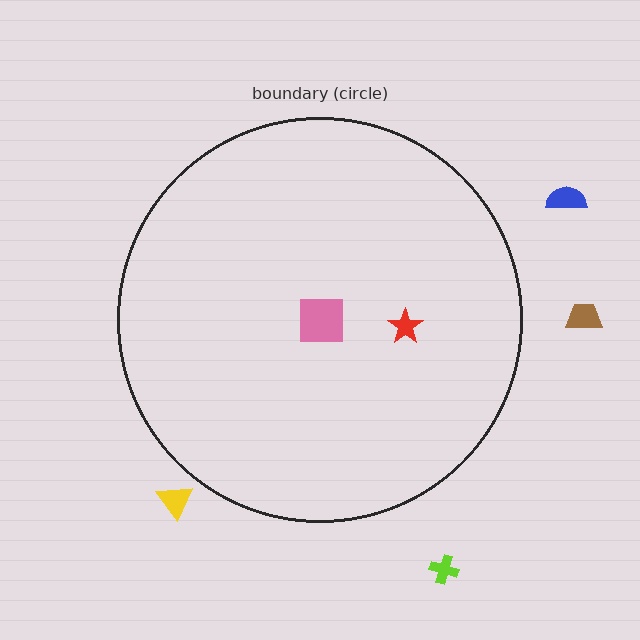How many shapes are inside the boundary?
2 inside, 4 outside.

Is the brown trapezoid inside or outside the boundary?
Outside.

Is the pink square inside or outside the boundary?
Inside.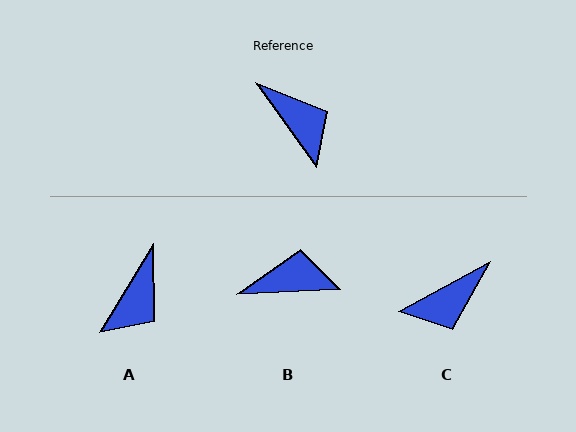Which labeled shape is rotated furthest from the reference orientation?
C, about 98 degrees away.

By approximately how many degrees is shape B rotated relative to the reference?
Approximately 57 degrees counter-clockwise.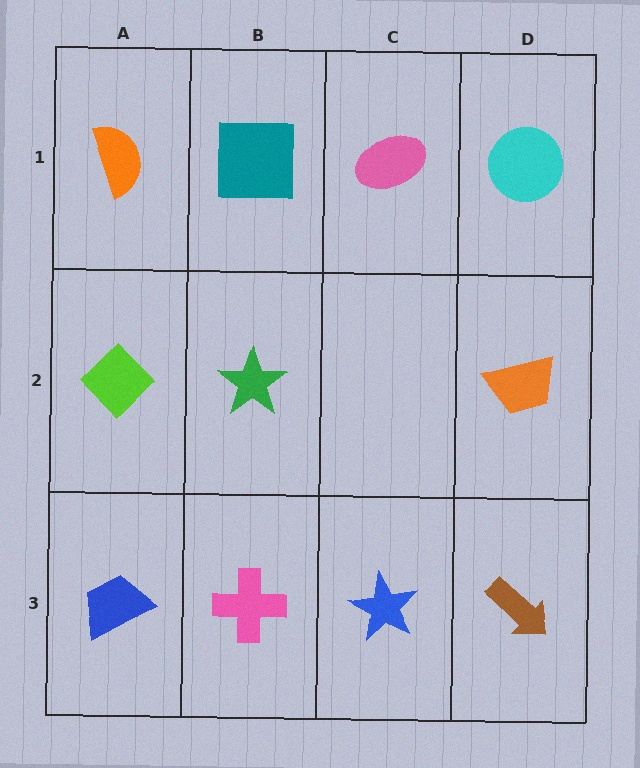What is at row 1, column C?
A pink ellipse.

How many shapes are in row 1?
4 shapes.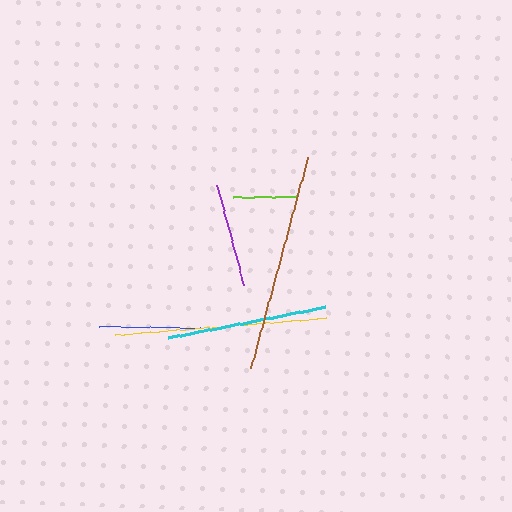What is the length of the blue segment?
The blue segment is approximately 100 pixels long.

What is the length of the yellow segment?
The yellow segment is approximately 212 pixels long.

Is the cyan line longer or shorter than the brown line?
The brown line is longer than the cyan line.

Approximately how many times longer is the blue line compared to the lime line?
The blue line is approximately 1.6 times the length of the lime line.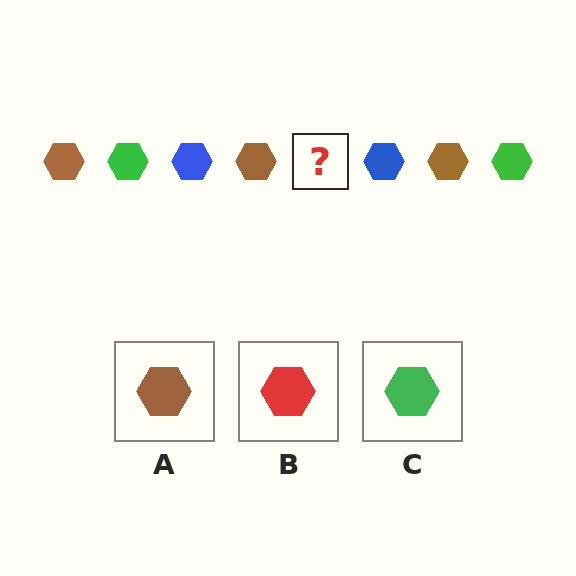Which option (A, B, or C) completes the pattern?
C.